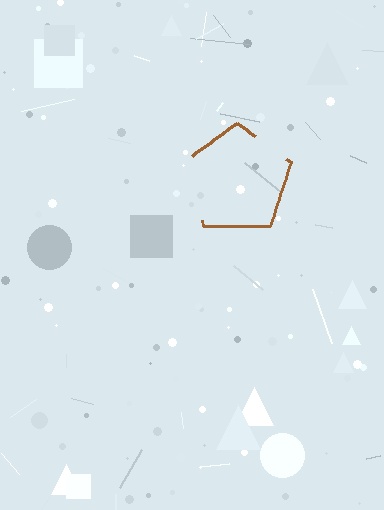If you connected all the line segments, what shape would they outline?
They would outline a pentagon.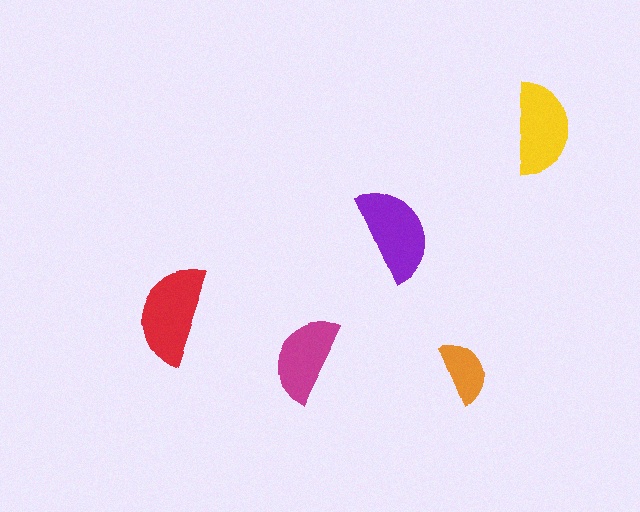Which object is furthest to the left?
The red semicircle is leftmost.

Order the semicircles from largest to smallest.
the red one, the purple one, the yellow one, the magenta one, the orange one.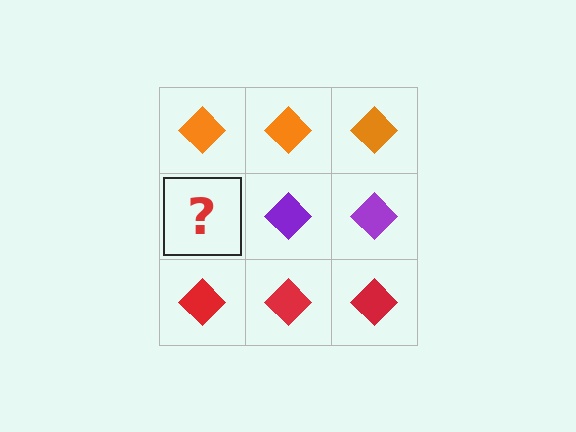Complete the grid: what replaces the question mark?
The question mark should be replaced with a purple diamond.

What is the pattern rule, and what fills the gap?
The rule is that each row has a consistent color. The gap should be filled with a purple diamond.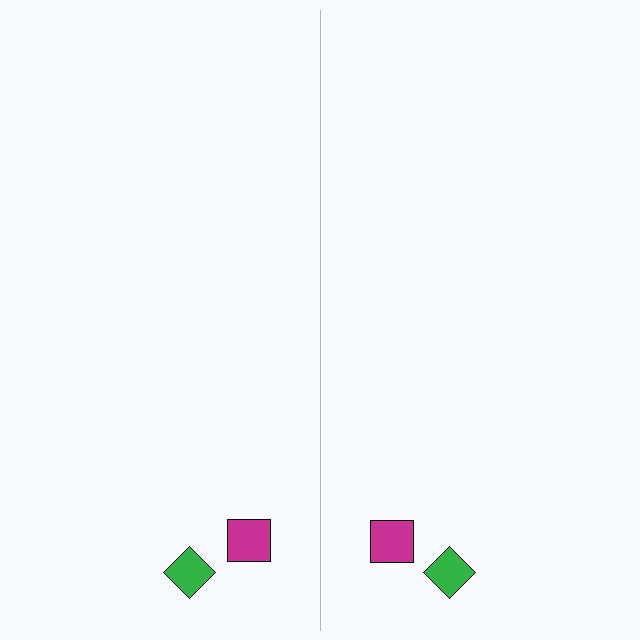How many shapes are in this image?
There are 4 shapes in this image.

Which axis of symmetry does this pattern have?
The pattern has a vertical axis of symmetry running through the center of the image.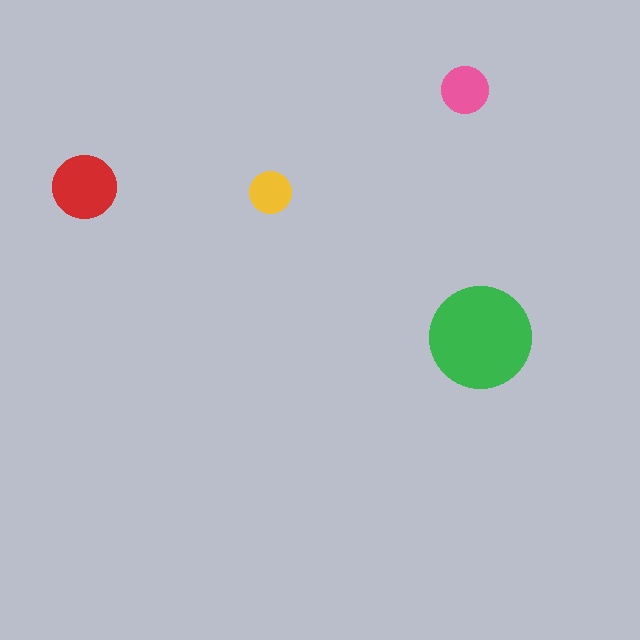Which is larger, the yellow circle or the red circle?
The red one.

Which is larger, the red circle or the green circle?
The green one.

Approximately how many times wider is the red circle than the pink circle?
About 1.5 times wider.